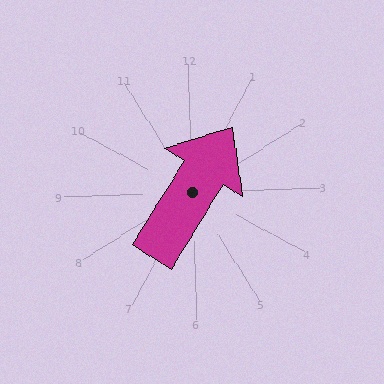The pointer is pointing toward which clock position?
Roughly 1 o'clock.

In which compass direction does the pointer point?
Northeast.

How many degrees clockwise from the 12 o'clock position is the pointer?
Approximately 34 degrees.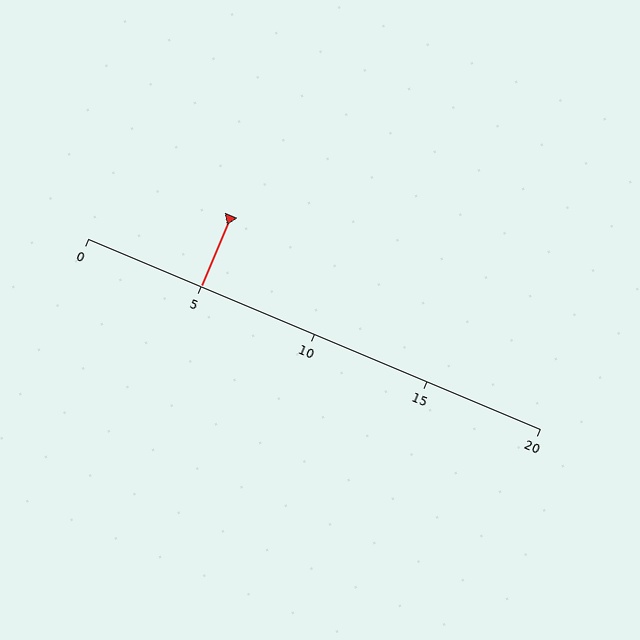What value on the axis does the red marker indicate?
The marker indicates approximately 5.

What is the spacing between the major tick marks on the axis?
The major ticks are spaced 5 apart.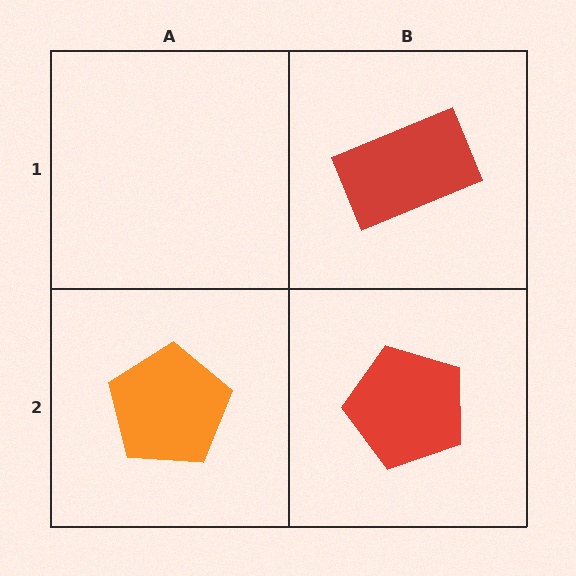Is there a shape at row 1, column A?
No, that cell is empty.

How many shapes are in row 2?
2 shapes.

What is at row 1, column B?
A red rectangle.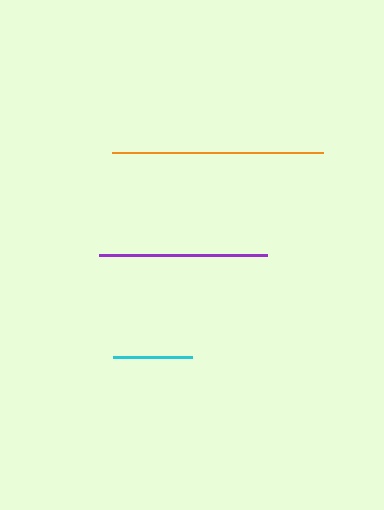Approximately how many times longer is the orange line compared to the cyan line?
The orange line is approximately 2.7 times the length of the cyan line.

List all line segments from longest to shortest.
From longest to shortest: orange, purple, cyan.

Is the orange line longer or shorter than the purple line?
The orange line is longer than the purple line.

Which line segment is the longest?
The orange line is the longest at approximately 212 pixels.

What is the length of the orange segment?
The orange segment is approximately 212 pixels long.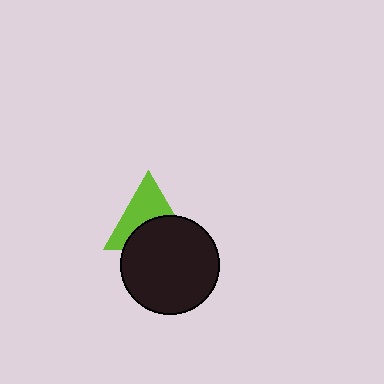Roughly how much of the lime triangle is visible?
About half of it is visible (roughly 53%).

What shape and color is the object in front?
The object in front is a black circle.